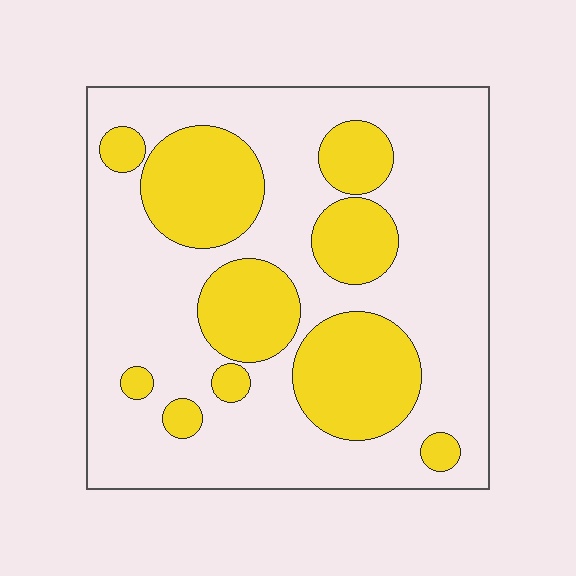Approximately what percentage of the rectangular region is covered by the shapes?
Approximately 30%.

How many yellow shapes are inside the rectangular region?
10.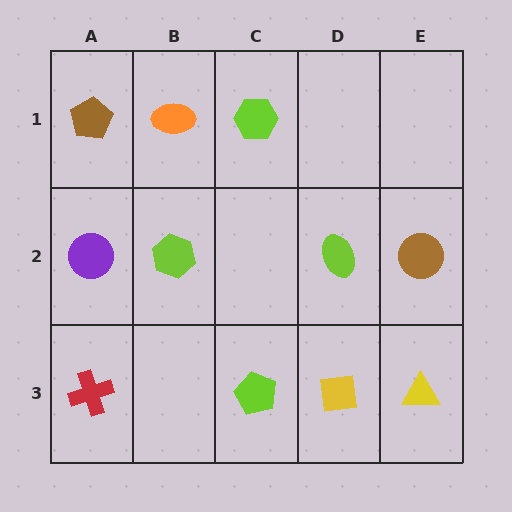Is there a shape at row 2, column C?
No, that cell is empty.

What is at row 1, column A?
A brown pentagon.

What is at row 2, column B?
A lime hexagon.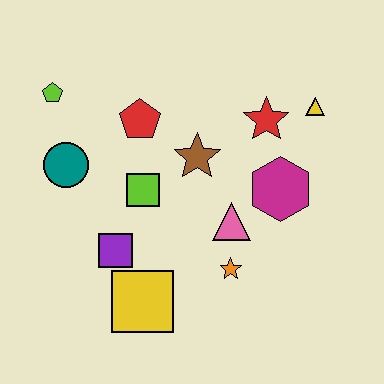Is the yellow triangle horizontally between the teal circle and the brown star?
No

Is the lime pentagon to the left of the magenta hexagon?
Yes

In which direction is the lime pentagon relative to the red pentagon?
The lime pentagon is to the left of the red pentagon.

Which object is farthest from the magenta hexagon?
The lime pentagon is farthest from the magenta hexagon.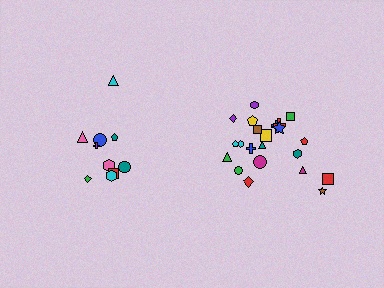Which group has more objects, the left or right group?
The right group.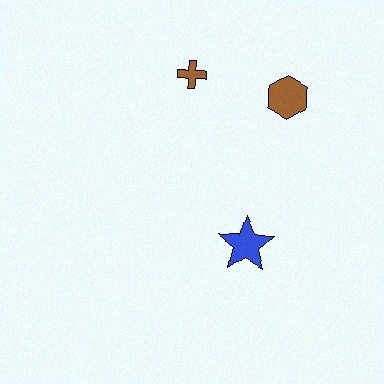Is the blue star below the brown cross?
Yes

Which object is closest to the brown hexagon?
The brown cross is closest to the brown hexagon.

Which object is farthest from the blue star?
The brown cross is farthest from the blue star.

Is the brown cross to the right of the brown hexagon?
No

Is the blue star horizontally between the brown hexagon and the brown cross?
Yes